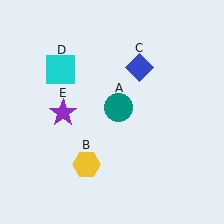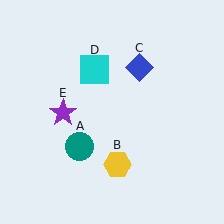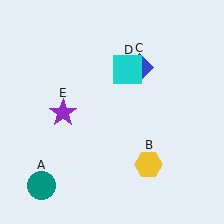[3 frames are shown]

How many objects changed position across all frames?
3 objects changed position: teal circle (object A), yellow hexagon (object B), cyan square (object D).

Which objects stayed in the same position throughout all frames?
Blue diamond (object C) and purple star (object E) remained stationary.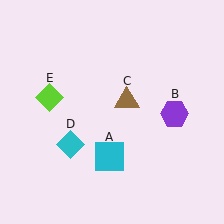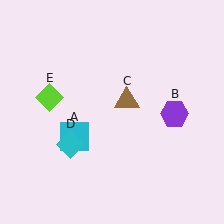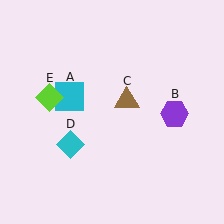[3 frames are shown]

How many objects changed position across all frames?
1 object changed position: cyan square (object A).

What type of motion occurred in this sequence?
The cyan square (object A) rotated clockwise around the center of the scene.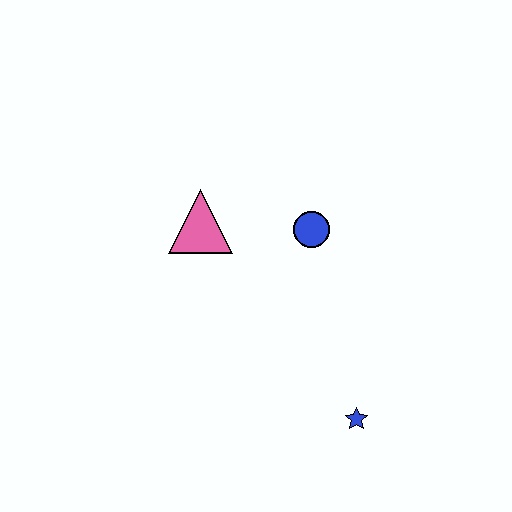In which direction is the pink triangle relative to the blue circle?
The pink triangle is to the left of the blue circle.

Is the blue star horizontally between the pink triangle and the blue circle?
No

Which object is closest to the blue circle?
The pink triangle is closest to the blue circle.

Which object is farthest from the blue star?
The pink triangle is farthest from the blue star.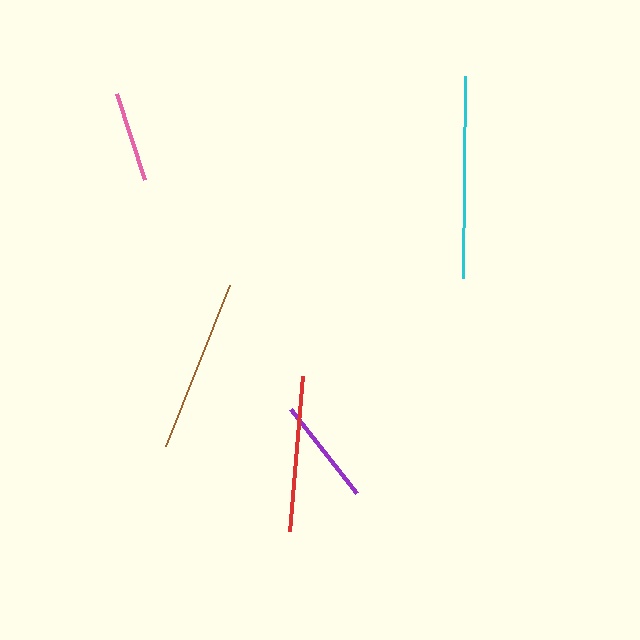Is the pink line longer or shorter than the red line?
The red line is longer than the pink line.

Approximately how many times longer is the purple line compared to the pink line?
The purple line is approximately 1.2 times the length of the pink line.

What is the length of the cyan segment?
The cyan segment is approximately 202 pixels long.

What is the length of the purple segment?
The purple segment is approximately 107 pixels long.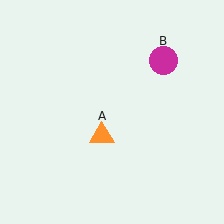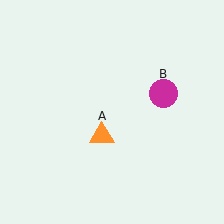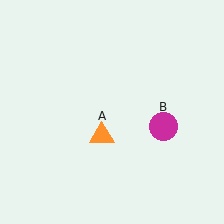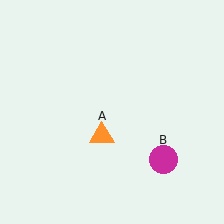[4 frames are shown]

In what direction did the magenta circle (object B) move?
The magenta circle (object B) moved down.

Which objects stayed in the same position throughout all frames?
Orange triangle (object A) remained stationary.